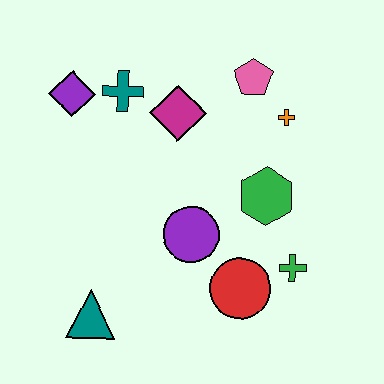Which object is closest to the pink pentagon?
The orange cross is closest to the pink pentagon.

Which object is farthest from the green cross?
The purple diamond is farthest from the green cross.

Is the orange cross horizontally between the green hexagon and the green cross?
Yes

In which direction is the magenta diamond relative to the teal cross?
The magenta diamond is to the right of the teal cross.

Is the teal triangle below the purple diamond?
Yes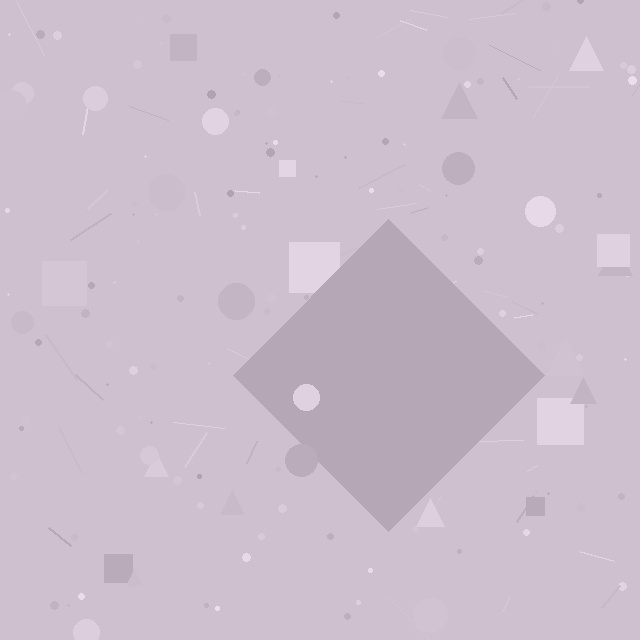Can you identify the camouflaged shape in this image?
The camouflaged shape is a diamond.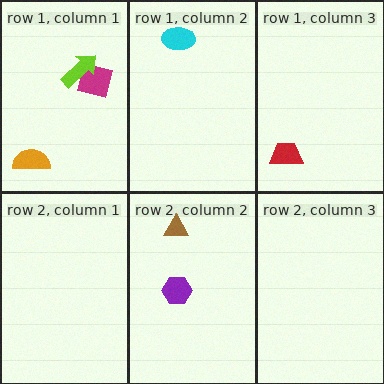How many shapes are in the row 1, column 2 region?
1.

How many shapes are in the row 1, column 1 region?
3.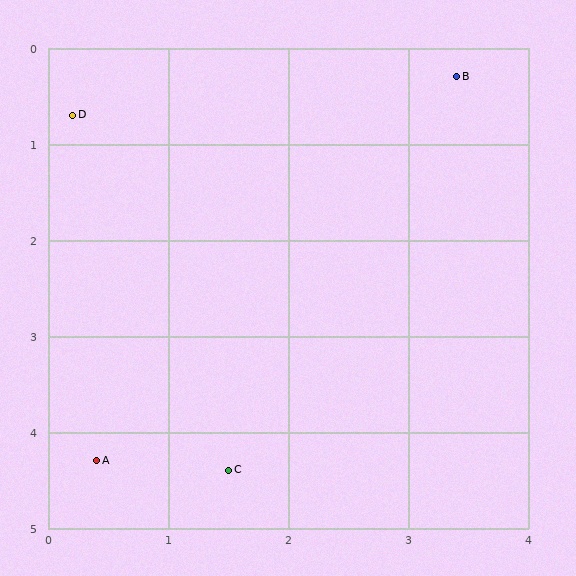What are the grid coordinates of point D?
Point D is at approximately (0.2, 0.7).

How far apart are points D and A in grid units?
Points D and A are about 3.6 grid units apart.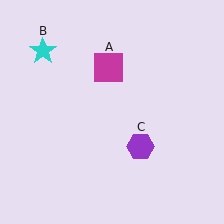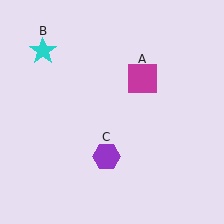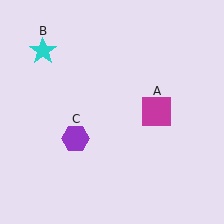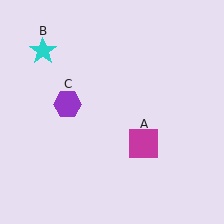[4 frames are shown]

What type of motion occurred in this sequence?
The magenta square (object A), purple hexagon (object C) rotated clockwise around the center of the scene.